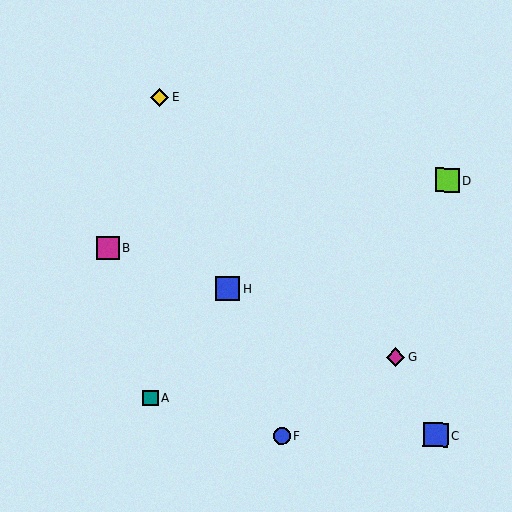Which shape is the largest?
The blue square (labeled H) is the largest.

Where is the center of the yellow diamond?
The center of the yellow diamond is at (160, 98).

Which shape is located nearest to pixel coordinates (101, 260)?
The magenta square (labeled B) at (108, 248) is nearest to that location.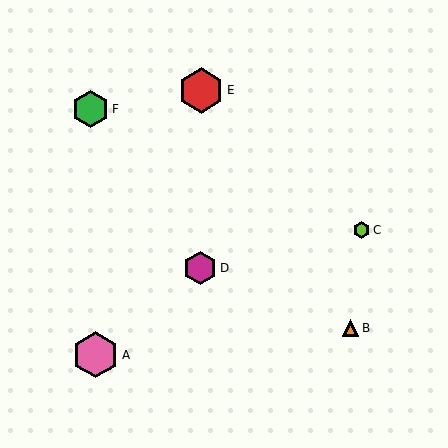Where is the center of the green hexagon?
The center of the green hexagon is at (90, 109).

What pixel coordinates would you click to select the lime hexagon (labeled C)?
Click at (361, 230) to select the lime hexagon C.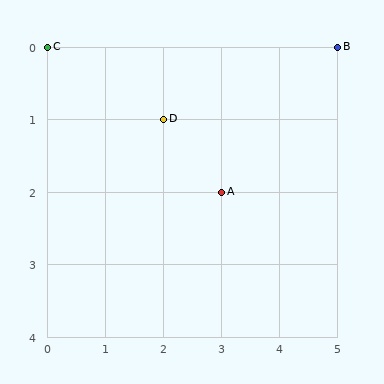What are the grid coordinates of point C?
Point C is at grid coordinates (0, 0).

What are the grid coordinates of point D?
Point D is at grid coordinates (2, 1).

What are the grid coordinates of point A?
Point A is at grid coordinates (3, 2).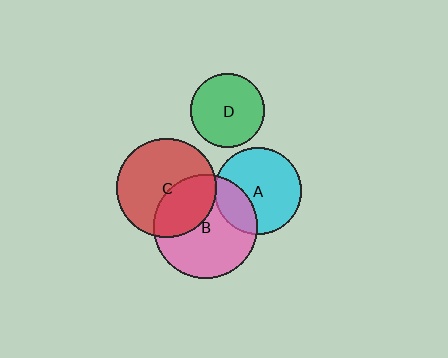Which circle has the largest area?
Circle B (pink).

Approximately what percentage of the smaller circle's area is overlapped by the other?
Approximately 25%.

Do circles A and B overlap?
Yes.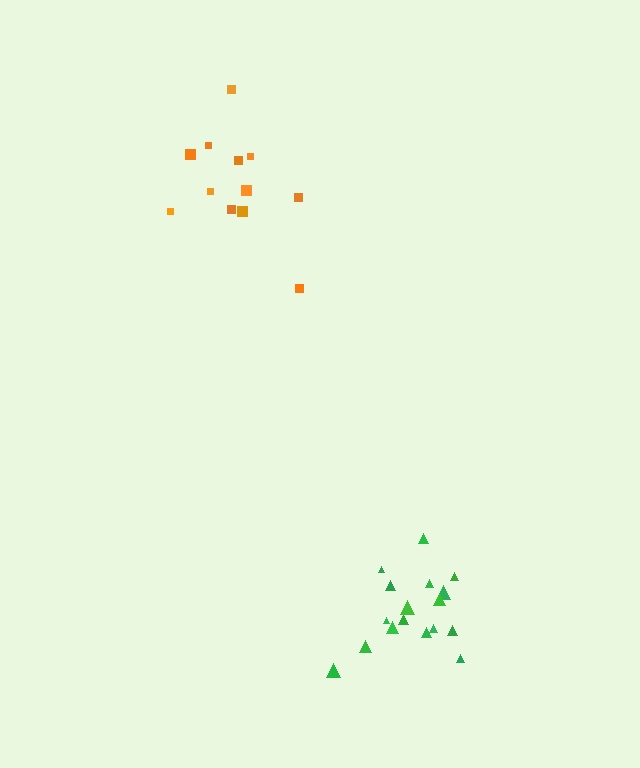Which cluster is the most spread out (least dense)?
Orange.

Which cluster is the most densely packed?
Green.